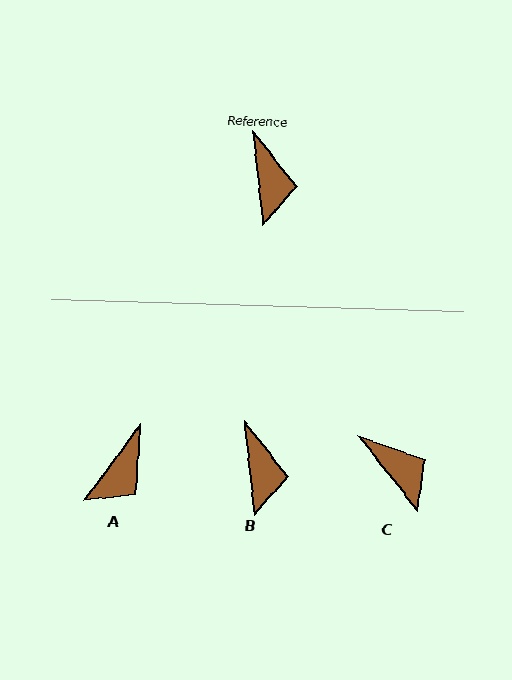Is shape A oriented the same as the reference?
No, it is off by about 43 degrees.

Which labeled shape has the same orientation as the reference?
B.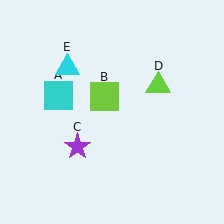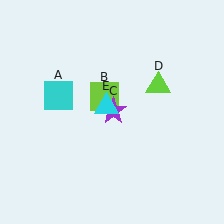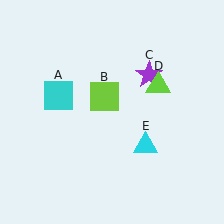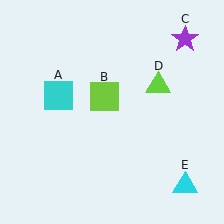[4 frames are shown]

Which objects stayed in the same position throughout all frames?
Cyan square (object A) and lime square (object B) and lime triangle (object D) remained stationary.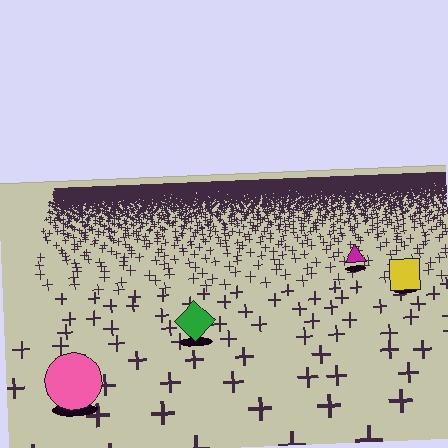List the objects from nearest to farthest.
From nearest to farthest: the pink circle, the green diamond, the yellow square, the magenta triangle.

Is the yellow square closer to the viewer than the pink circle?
No. The pink circle is closer — you can tell from the texture gradient: the ground texture is coarser near it.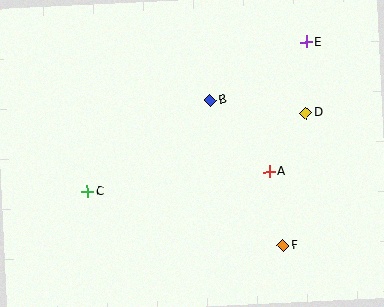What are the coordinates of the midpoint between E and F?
The midpoint between E and F is at (295, 144).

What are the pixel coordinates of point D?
Point D is at (306, 113).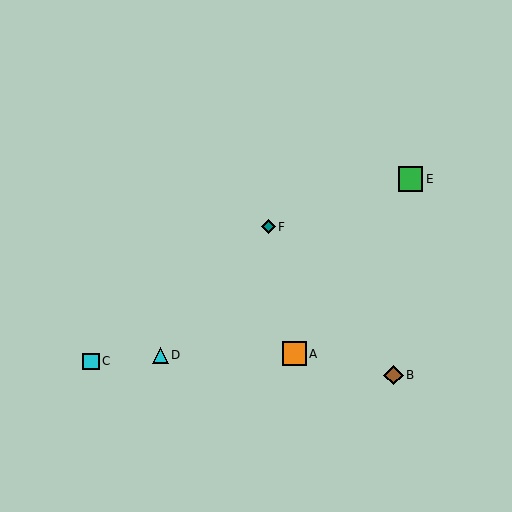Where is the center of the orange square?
The center of the orange square is at (295, 354).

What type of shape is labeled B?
Shape B is a brown diamond.